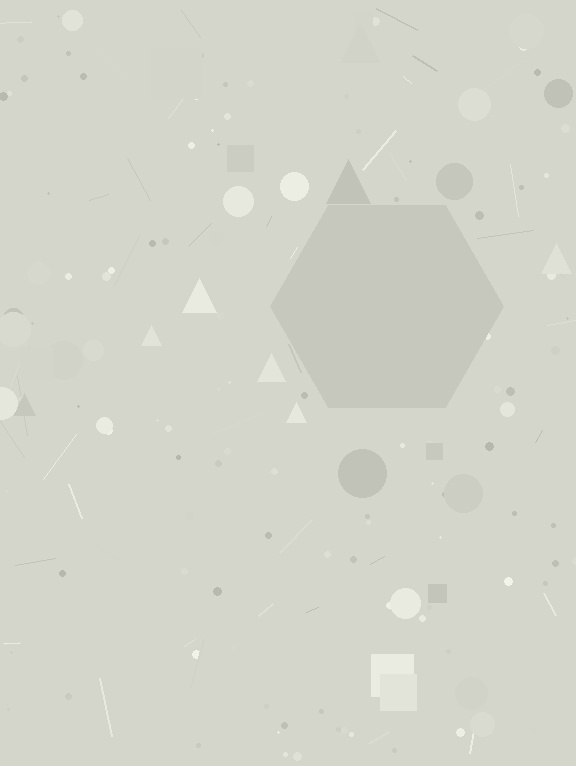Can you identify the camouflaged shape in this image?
The camouflaged shape is a hexagon.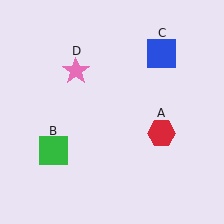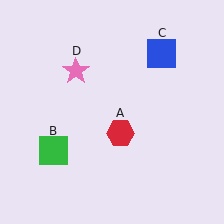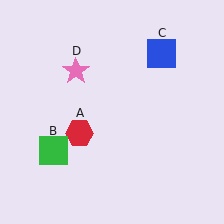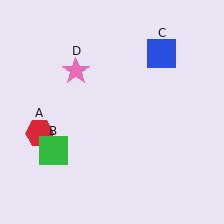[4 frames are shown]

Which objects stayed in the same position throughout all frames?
Green square (object B) and blue square (object C) and pink star (object D) remained stationary.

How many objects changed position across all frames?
1 object changed position: red hexagon (object A).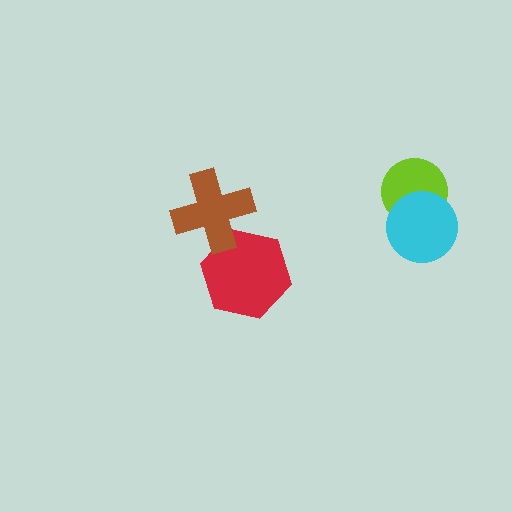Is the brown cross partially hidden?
No, no other shape covers it.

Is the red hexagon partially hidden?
Yes, it is partially covered by another shape.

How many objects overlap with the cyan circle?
1 object overlaps with the cyan circle.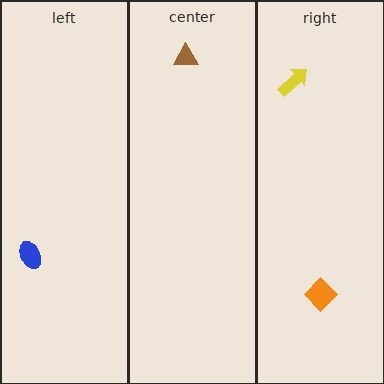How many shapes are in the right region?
2.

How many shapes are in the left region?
1.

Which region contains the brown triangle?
The center region.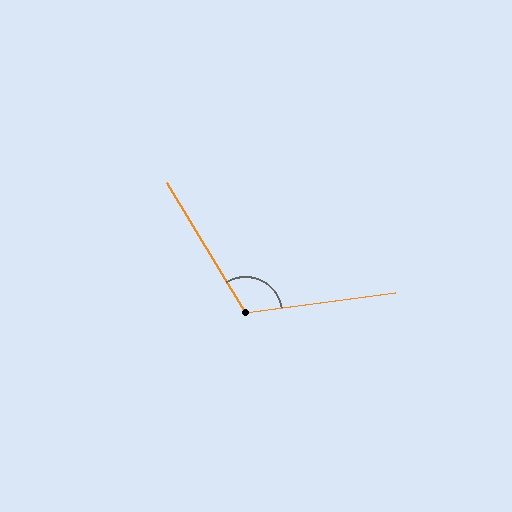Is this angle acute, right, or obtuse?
It is obtuse.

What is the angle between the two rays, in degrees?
Approximately 113 degrees.